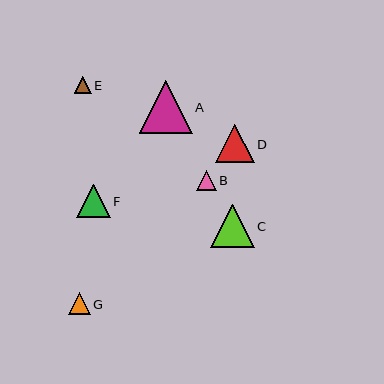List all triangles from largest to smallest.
From largest to smallest: A, C, D, F, G, B, E.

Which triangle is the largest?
Triangle A is the largest with a size of approximately 53 pixels.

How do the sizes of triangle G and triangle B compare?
Triangle G and triangle B are approximately the same size.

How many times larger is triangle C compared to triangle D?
Triangle C is approximately 1.1 times the size of triangle D.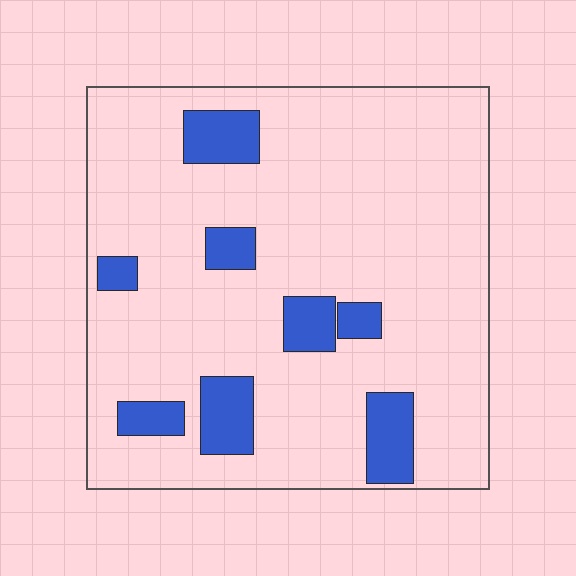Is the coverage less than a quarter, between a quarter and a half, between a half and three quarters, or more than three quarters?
Less than a quarter.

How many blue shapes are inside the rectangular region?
8.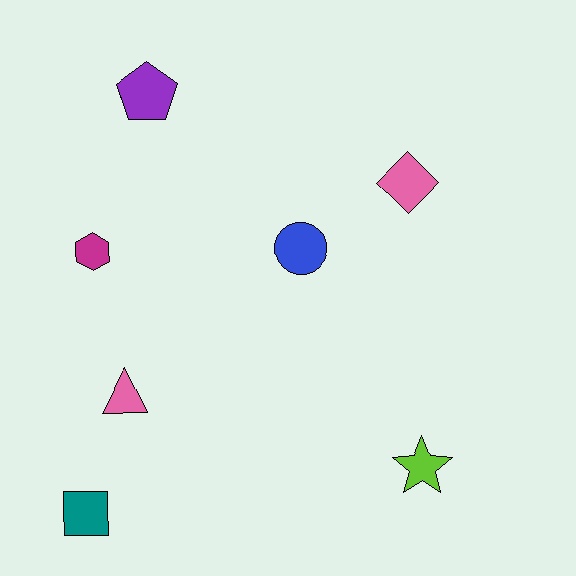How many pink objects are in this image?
There are 2 pink objects.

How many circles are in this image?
There is 1 circle.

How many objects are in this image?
There are 7 objects.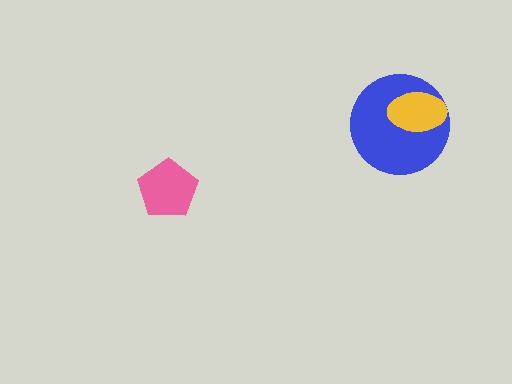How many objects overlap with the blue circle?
1 object overlaps with the blue circle.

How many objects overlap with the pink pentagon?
0 objects overlap with the pink pentagon.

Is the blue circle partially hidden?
Yes, it is partially covered by another shape.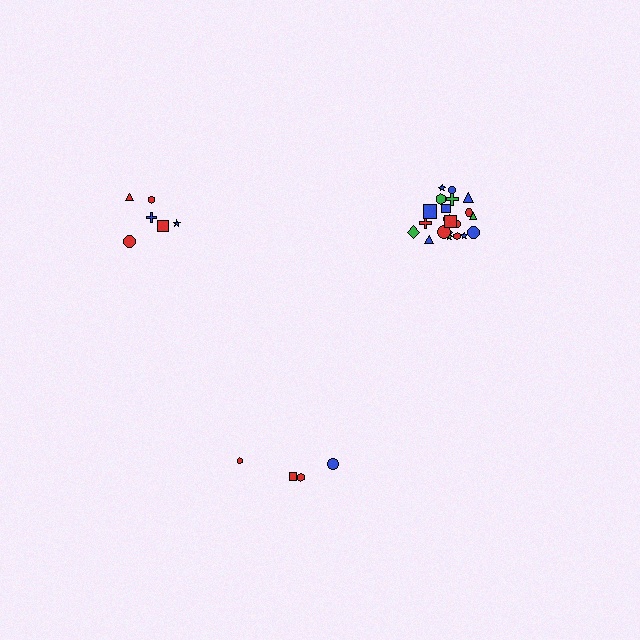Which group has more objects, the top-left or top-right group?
The top-right group.